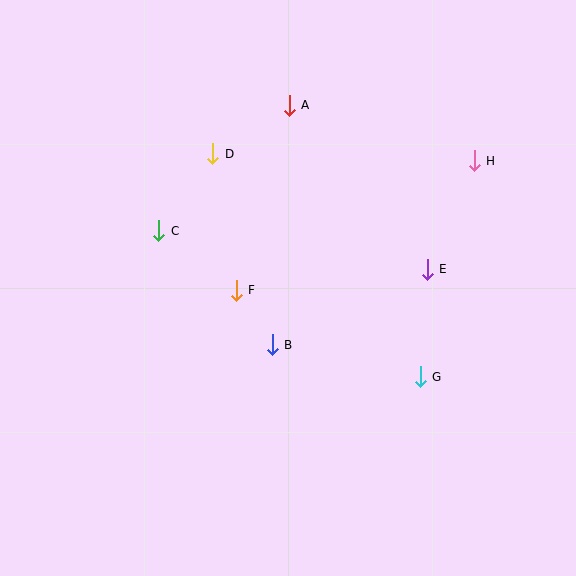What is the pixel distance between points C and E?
The distance between C and E is 271 pixels.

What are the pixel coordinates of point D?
Point D is at (213, 154).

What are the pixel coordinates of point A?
Point A is at (289, 105).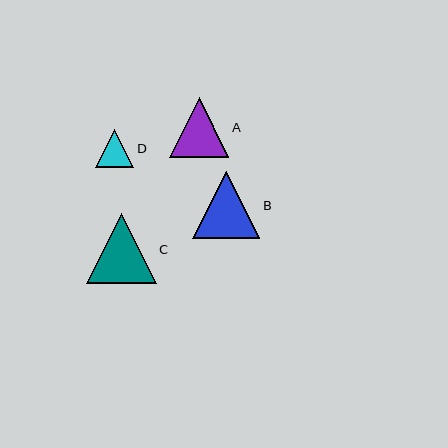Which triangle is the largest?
Triangle C is the largest with a size of approximately 70 pixels.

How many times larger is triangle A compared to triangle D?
Triangle A is approximately 1.5 times the size of triangle D.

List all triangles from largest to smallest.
From largest to smallest: C, B, A, D.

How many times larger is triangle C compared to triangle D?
Triangle C is approximately 1.8 times the size of triangle D.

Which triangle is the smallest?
Triangle D is the smallest with a size of approximately 39 pixels.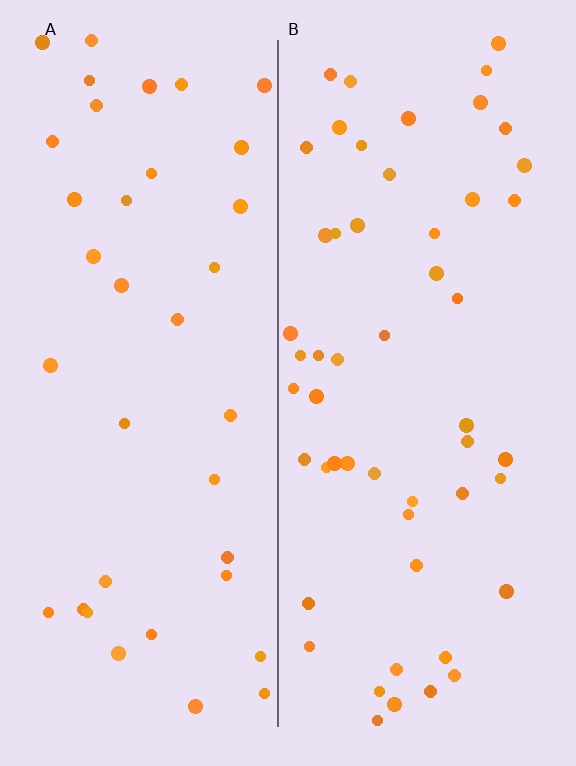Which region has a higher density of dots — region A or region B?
B (the right).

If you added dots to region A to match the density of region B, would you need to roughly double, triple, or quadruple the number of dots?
Approximately double.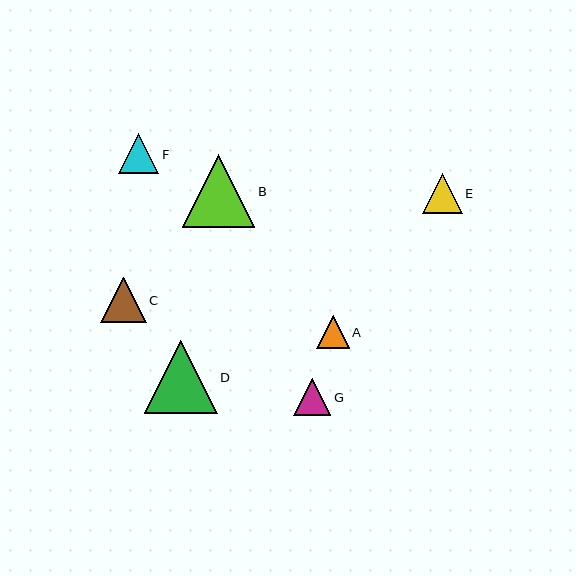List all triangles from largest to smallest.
From largest to smallest: D, B, C, F, E, G, A.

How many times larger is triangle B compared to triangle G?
Triangle B is approximately 2.0 times the size of triangle G.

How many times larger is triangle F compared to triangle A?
Triangle F is approximately 1.2 times the size of triangle A.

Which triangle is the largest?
Triangle D is the largest with a size of approximately 73 pixels.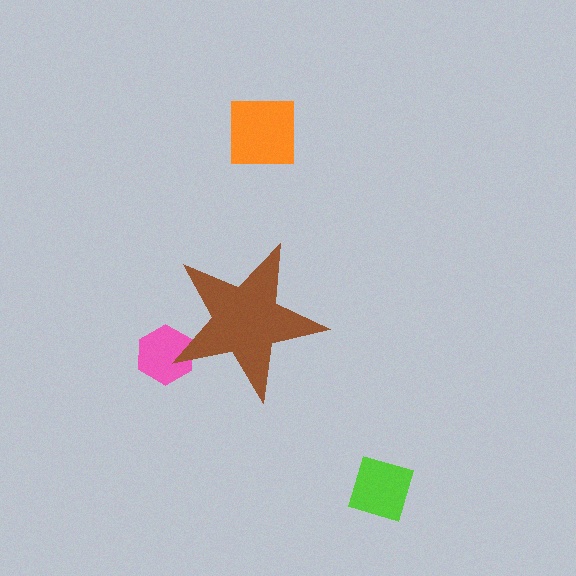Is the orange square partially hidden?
No, the orange square is fully visible.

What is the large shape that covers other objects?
A brown star.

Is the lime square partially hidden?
No, the lime square is fully visible.